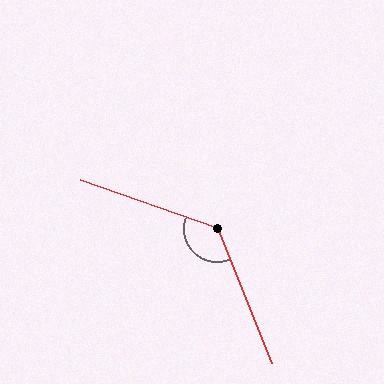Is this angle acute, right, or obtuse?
It is obtuse.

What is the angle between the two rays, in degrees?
Approximately 132 degrees.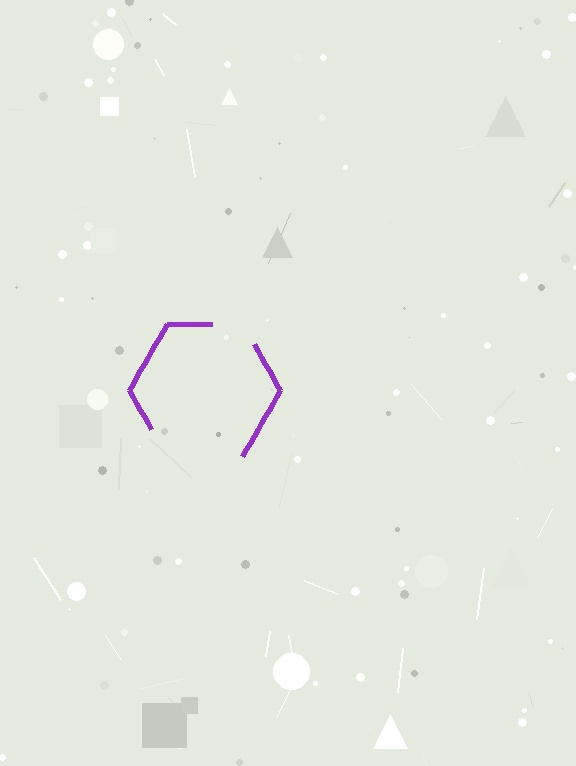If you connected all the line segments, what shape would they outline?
They would outline a hexagon.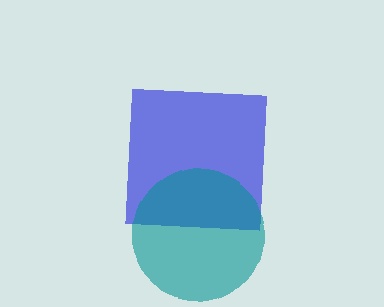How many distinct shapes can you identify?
There are 2 distinct shapes: a blue square, a teal circle.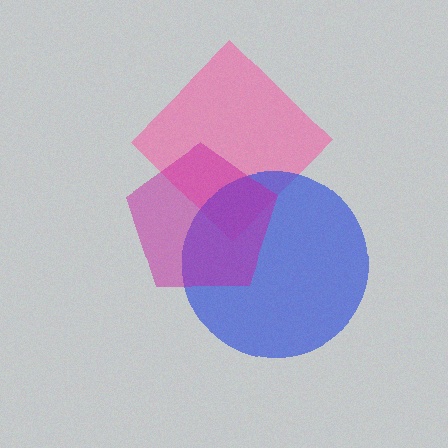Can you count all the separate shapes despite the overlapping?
Yes, there are 3 separate shapes.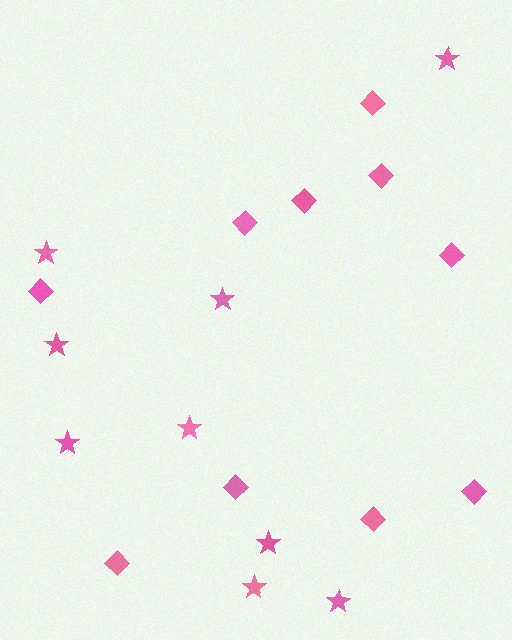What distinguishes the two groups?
There are 2 groups: one group of stars (9) and one group of diamonds (10).